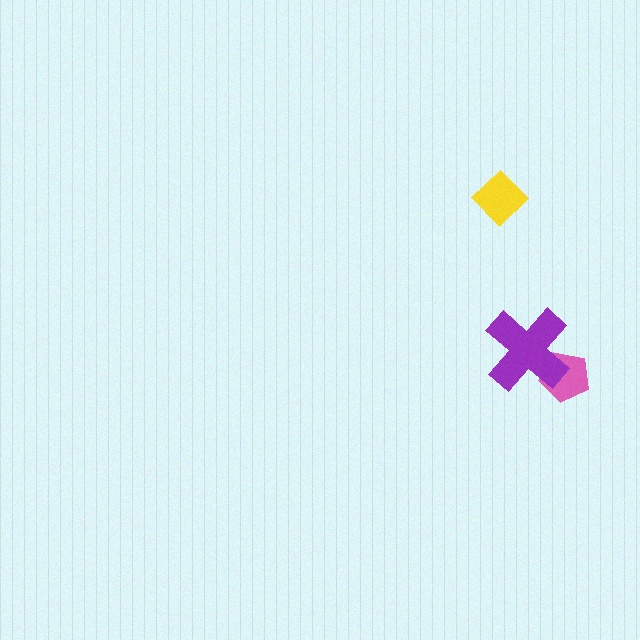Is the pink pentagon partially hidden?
Yes, it is partially covered by another shape.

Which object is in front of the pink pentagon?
The purple cross is in front of the pink pentagon.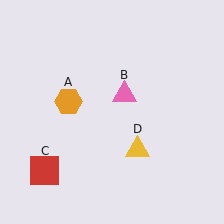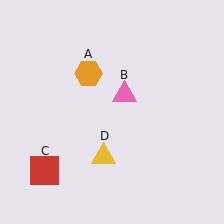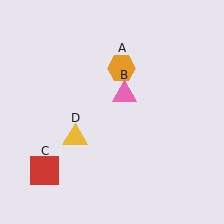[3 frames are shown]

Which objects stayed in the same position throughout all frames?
Pink triangle (object B) and red square (object C) remained stationary.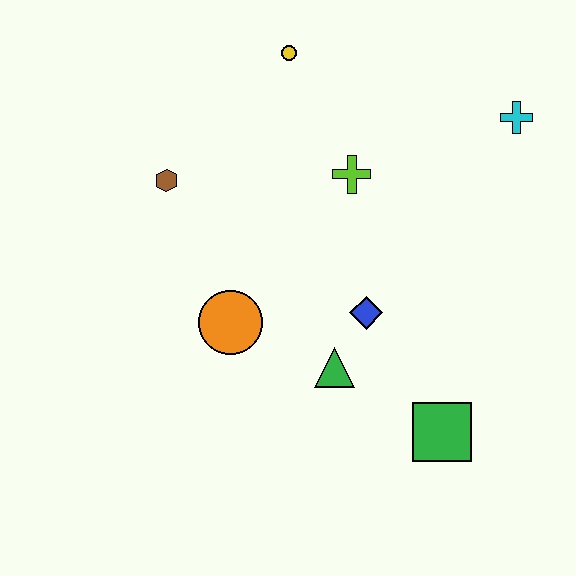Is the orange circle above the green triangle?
Yes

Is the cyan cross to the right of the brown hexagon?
Yes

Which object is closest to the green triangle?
The blue diamond is closest to the green triangle.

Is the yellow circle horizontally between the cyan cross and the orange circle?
Yes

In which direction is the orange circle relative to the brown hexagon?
The orange circle is below the brown hexagon.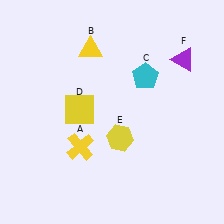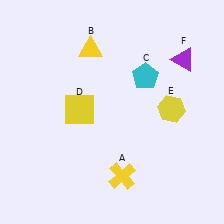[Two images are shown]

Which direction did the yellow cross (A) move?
The yellow cross (A) moved right.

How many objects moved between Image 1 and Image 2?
2 objects moved between the two images.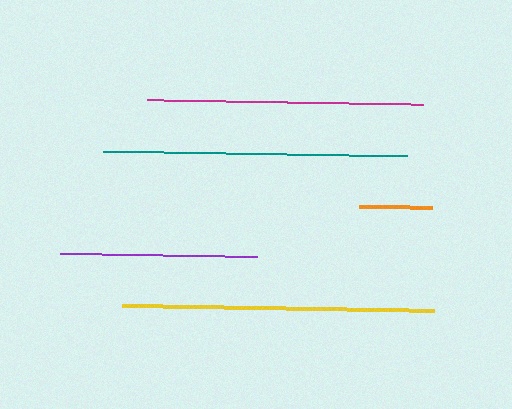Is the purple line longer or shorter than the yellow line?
The yellow line is longer than the purple line.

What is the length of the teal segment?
The teal segment is approximately 304 pixels long.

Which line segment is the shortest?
The orange line is the shortest at approximately 73 pixels.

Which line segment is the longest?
The yellow line is the longest at approximately 312 pixels.